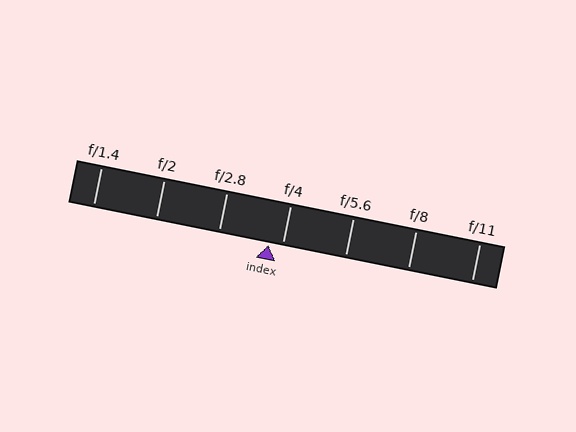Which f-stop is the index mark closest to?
The index mark is closest to f/4.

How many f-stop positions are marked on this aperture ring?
There are 7 f-stop positions marked.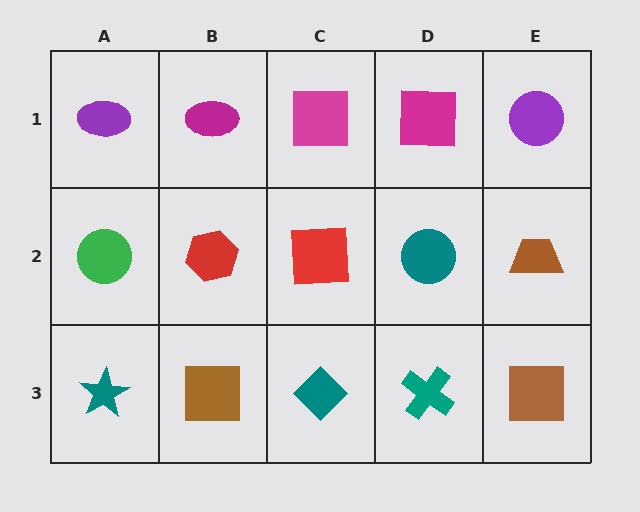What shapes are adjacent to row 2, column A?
A purple ellipse (row 1, column A), a teal star (row 3, column A), a red hexagon (row 2, column B).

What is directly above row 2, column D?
A magenta square.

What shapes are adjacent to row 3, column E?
A brown trapezoid (row 2, column E), a teal cross (row 3, column D).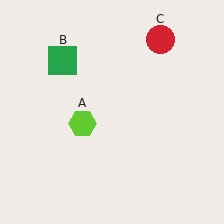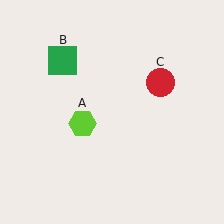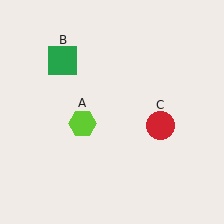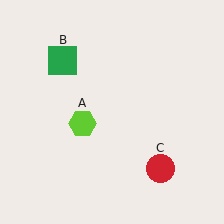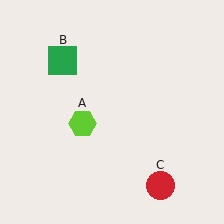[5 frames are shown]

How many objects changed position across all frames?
1 object changed position: red circle (object C).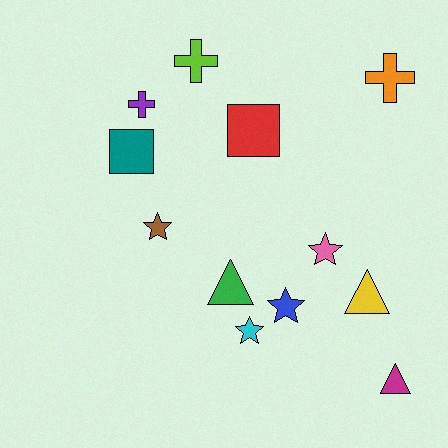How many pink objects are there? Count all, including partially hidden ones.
There is 1 pink object.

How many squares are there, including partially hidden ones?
There are 2 squares.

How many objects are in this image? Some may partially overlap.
There are 12 objects.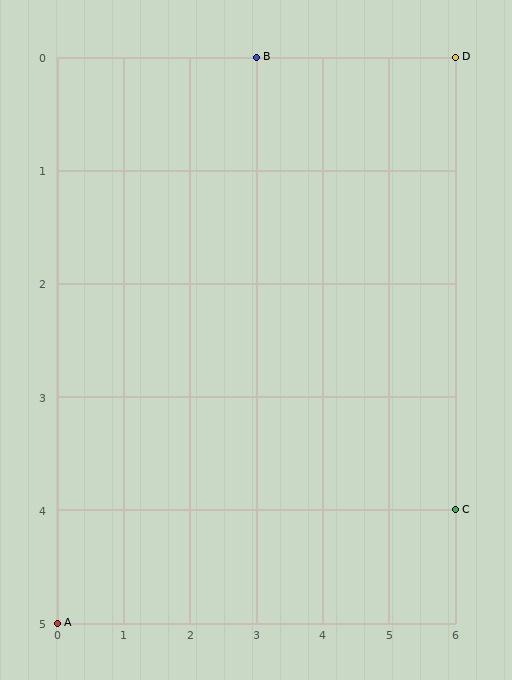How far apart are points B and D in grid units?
Points B and D are 3 columns apart.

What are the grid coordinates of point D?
Point D is at grid coordinates (6, 0).